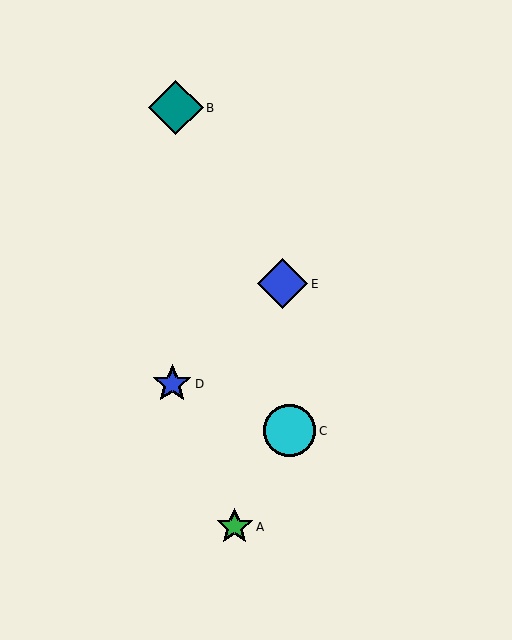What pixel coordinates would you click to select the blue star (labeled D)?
Click at (172, 384) to select the blue star D.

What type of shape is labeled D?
Shape D is a blue star.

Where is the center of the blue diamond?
The center of the blue diamond is at (282, 284).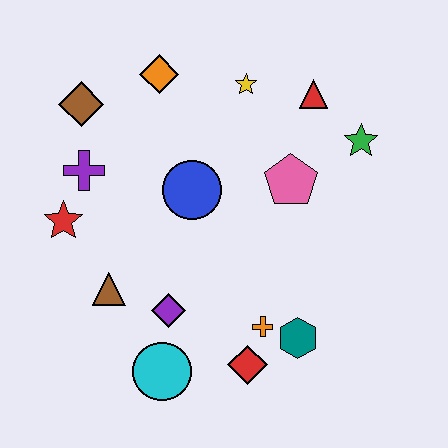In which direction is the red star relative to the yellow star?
The red star is to the left of the yellow star.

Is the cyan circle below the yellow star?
Yes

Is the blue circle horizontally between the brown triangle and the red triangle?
Yes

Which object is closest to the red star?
The purple cross is closest to the red star.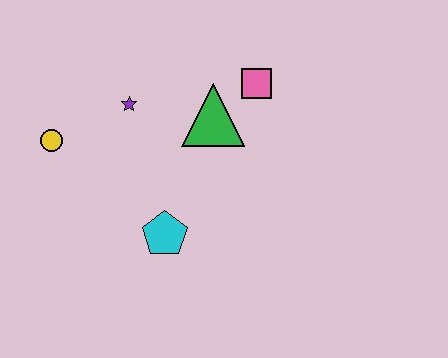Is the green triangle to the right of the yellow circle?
Yes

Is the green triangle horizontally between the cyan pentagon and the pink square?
Yes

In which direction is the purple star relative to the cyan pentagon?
The purple star is above the cyan pentagon.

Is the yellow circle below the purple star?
Yes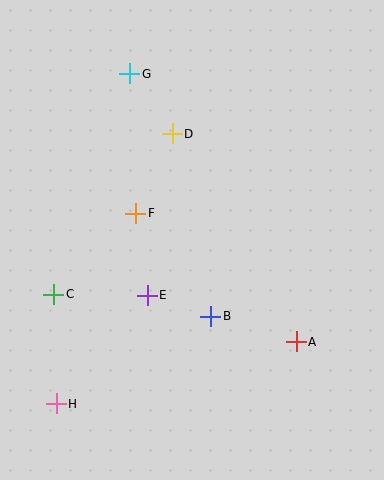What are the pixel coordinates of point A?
Point A is at (296, 342).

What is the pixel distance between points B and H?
The distance between B and H is 178 pixels.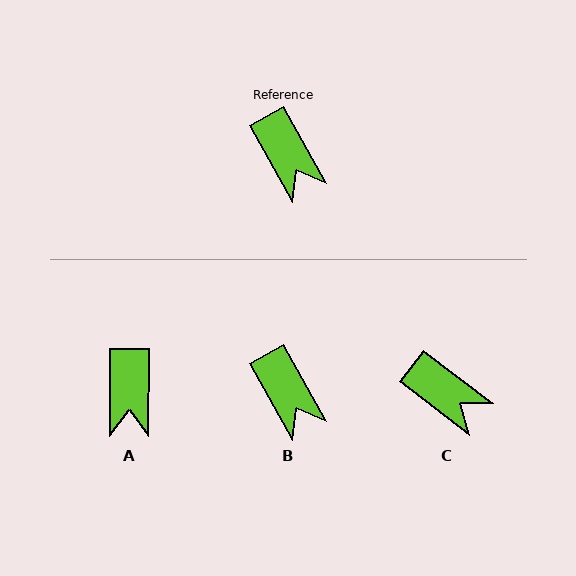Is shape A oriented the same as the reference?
No, it is off by about 29 degrees.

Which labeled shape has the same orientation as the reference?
B.